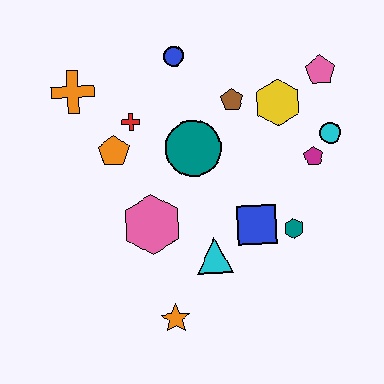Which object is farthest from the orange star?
The pink pentagon is farthest from the orange star.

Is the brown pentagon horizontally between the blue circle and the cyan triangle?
No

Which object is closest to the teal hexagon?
The blue square is closest to the teal hexagon.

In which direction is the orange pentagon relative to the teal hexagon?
The orange pentagon is to the left of the teal hexagon.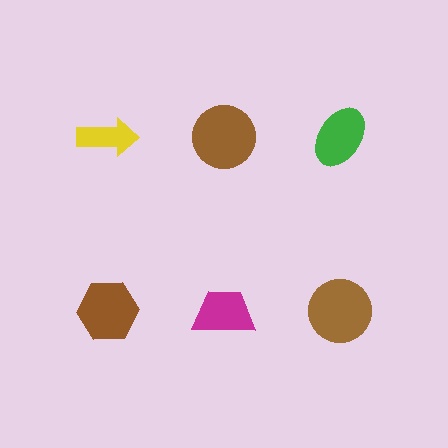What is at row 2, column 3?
A brown circle.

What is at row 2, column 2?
A magenta trapezoid.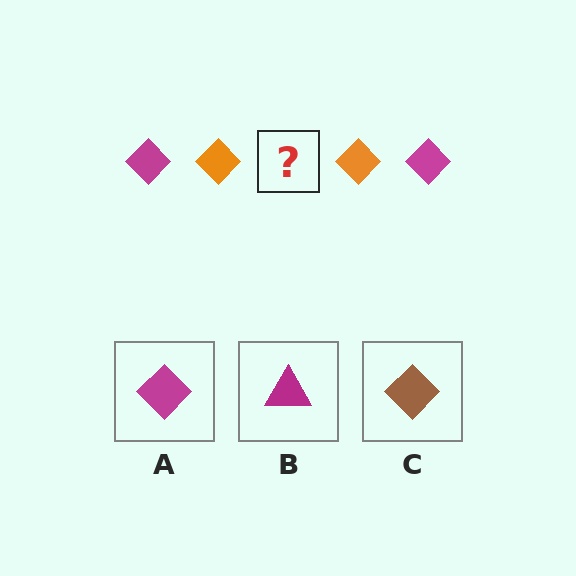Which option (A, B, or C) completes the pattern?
A.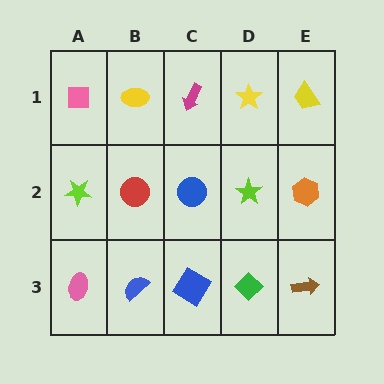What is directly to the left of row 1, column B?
A pink square.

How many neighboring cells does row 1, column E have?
2.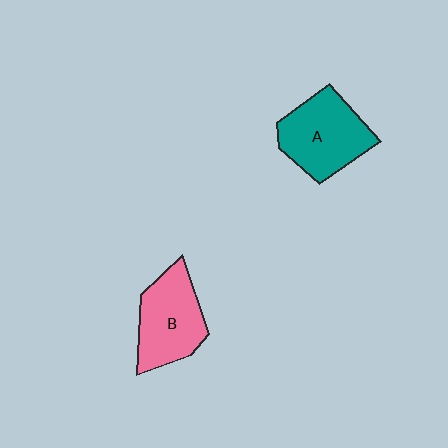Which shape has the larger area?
Shape A (teal).